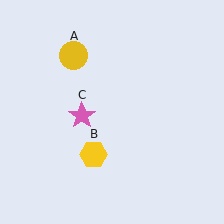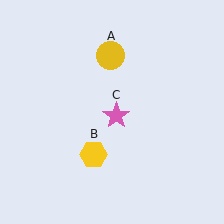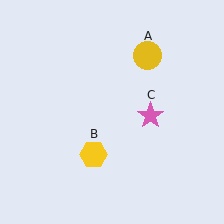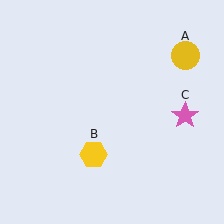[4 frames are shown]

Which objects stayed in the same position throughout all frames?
Yellow hexagon (object B) remained stationary.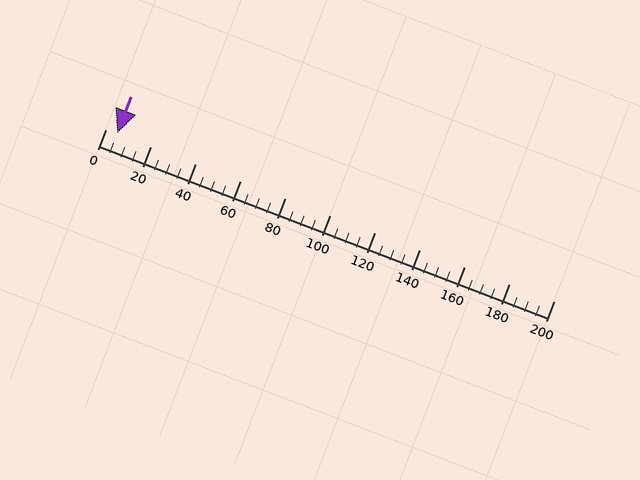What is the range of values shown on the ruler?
The ruler shows values from 0 to 200.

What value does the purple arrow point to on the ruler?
The purple arrow points to approximately 5.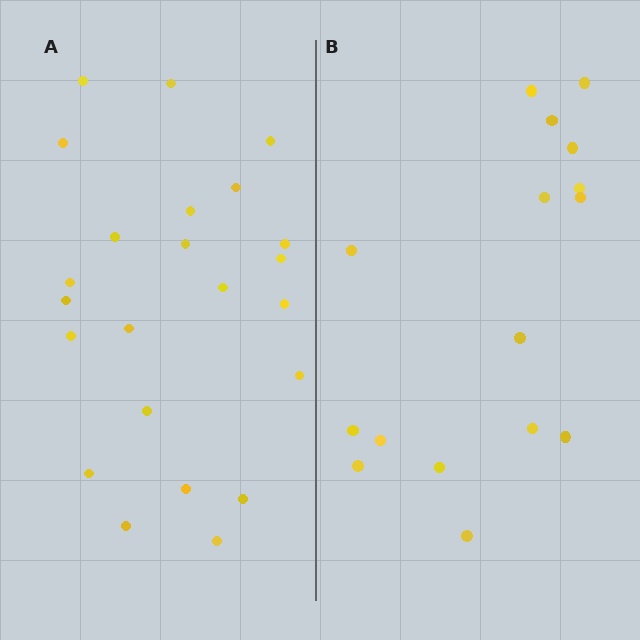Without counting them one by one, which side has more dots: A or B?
Region A (the left region) has more dots.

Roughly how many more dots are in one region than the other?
Region A has roughly 8 or so more dots than region B.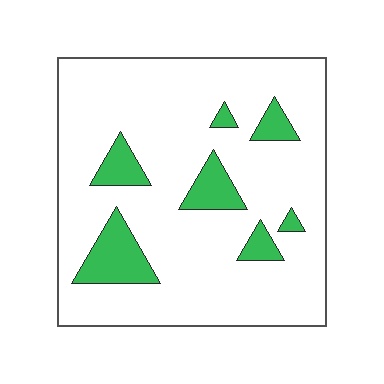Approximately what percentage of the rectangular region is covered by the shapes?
Approximately 15%.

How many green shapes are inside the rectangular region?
7.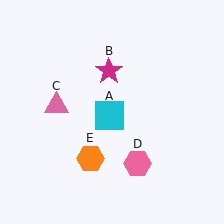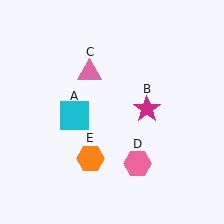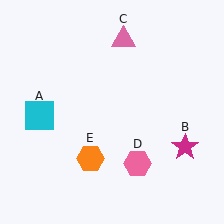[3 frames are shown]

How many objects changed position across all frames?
3 objects changed position: cyan square (object A), magenta star (object B), pink triangle (object C).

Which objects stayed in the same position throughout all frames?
Pink hexagon (object D) and orange hexagon (object E) remained stationary.